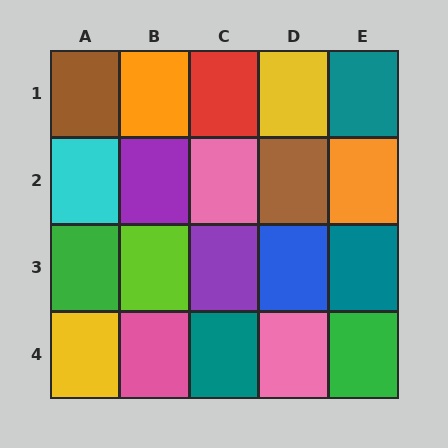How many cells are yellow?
2 cells are yellow.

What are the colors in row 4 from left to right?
Yellow, pink, teal, pink, green.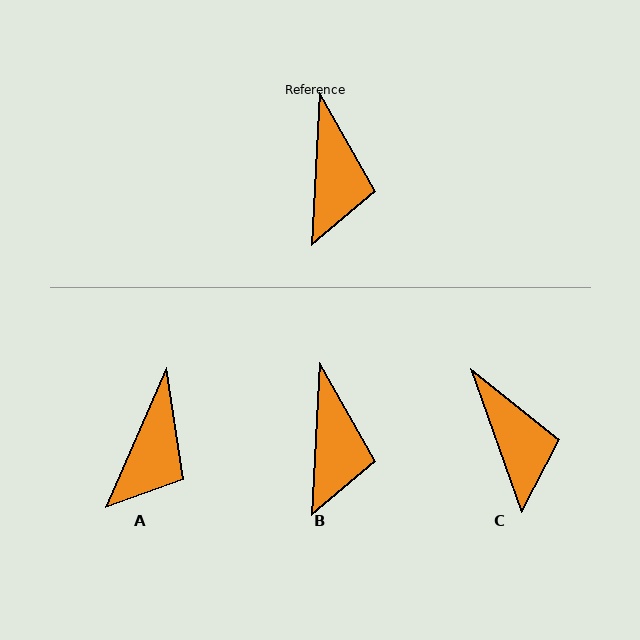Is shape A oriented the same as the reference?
No, it is off by about 20 degrees.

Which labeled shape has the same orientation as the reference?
B.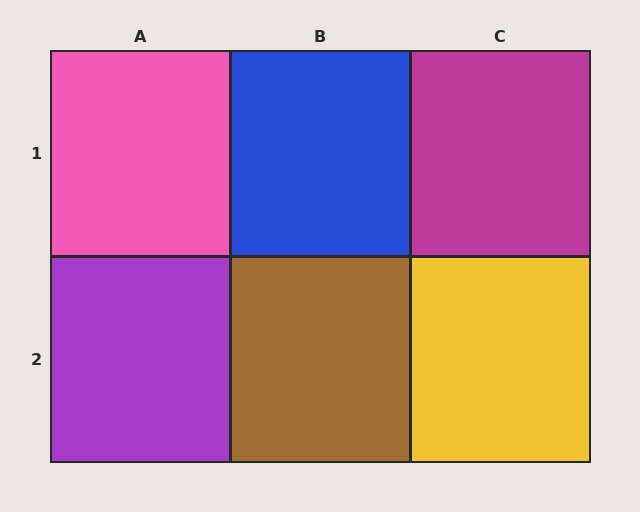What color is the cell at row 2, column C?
Yellow.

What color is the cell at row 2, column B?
Brown.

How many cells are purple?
1 cell is purple.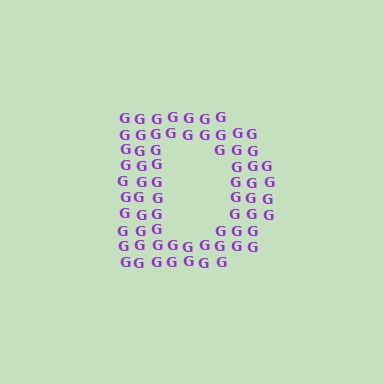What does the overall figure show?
The overall figure shows the letter D.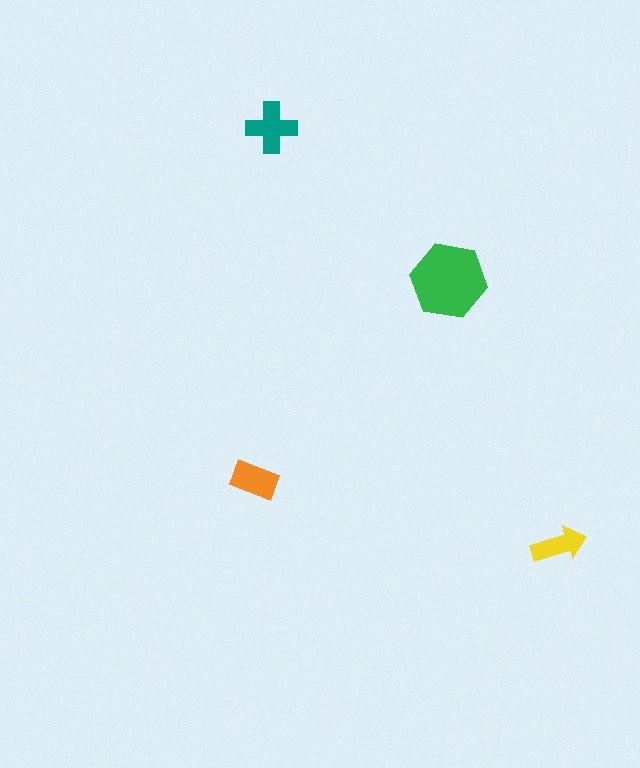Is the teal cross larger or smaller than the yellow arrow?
Larger.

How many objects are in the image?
There are 4 objects in the image.